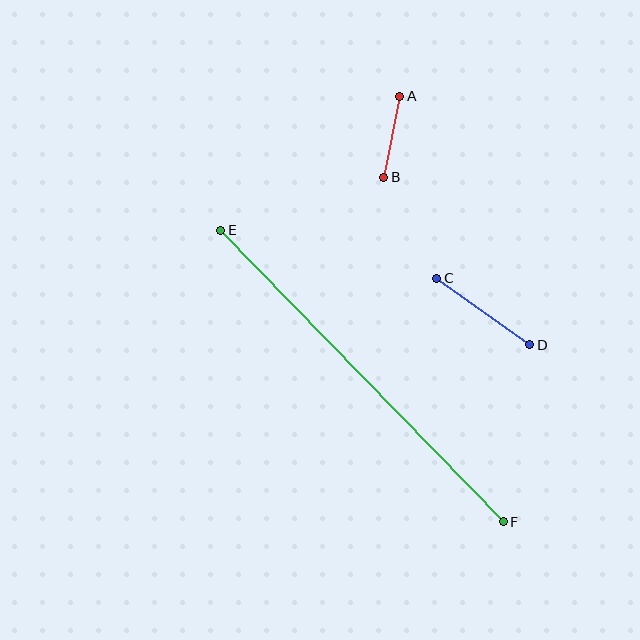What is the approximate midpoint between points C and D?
The midpoint is at approximately (483, 311) pixels.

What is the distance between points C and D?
The distance is approximately 115 pixels.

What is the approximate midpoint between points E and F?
The midpoint is at approximately (362, 376) pixels.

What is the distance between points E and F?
The distance is approximately 406 pixels.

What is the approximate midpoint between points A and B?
The midpoint is at approximately (392, 137) pixels.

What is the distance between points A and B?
The distance is approximately 82 pixels.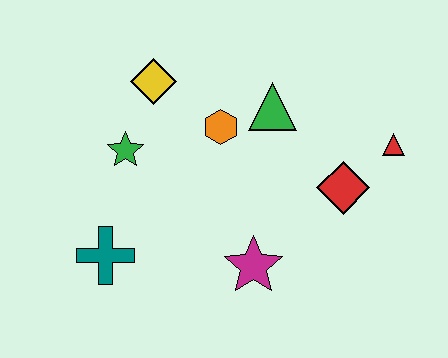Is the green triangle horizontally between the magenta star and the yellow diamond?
No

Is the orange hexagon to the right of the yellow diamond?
Yes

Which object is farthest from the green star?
The red triangle is farthest from the green star.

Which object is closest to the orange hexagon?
The green triangle is closest to the orange hexagon.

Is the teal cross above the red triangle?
No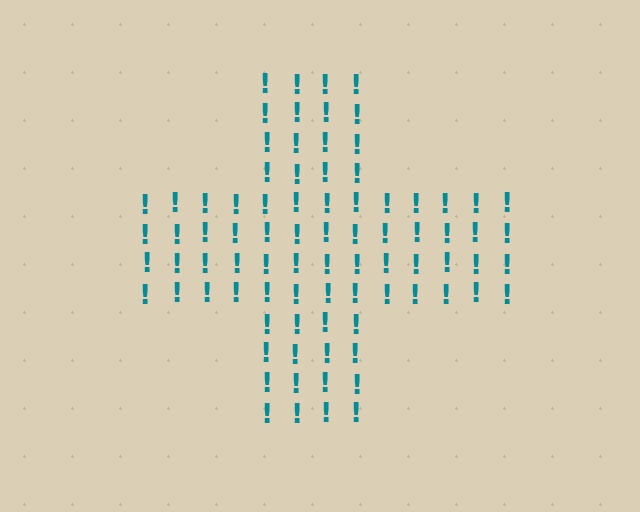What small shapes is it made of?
It is made of small exclamation marks.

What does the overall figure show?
The overall figure shows a cross.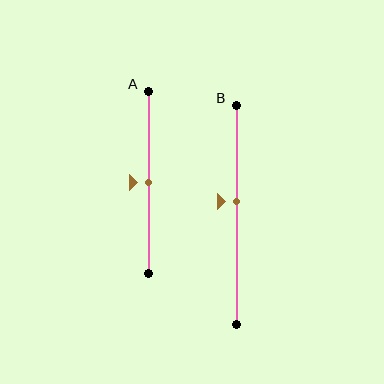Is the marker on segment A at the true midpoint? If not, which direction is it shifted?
Yes, the marker on segment A is at the true midpoint.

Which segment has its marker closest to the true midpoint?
Segment A has its marker closest to the true midpoint.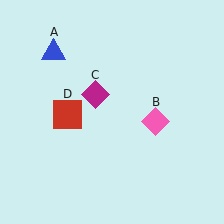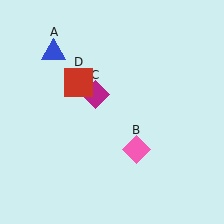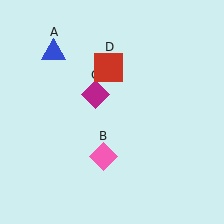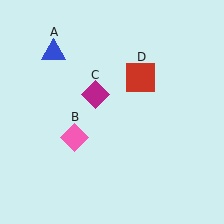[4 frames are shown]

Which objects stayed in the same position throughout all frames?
Blue triangle (object A) and magenta diamond (object C) remained stationary.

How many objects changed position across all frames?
2 objects changed position: pink diamond (object B), red square (object D).